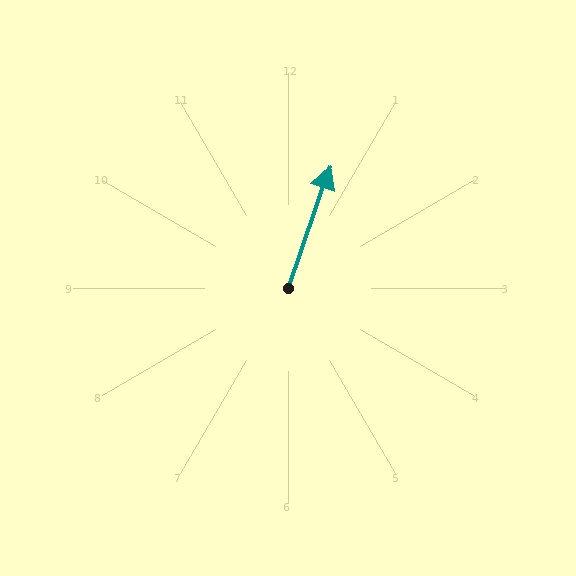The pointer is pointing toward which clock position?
Roughly 1 o'clock.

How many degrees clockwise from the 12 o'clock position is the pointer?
Approximately 19 degrees.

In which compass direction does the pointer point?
North.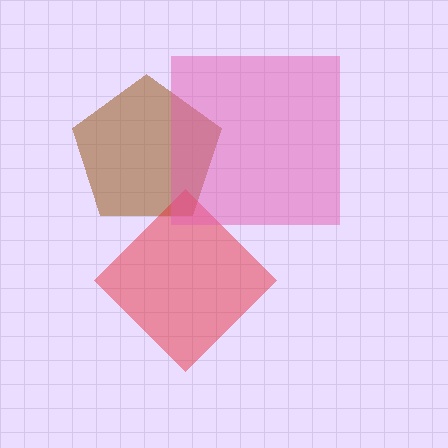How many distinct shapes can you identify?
There are 3 distinct shapes: a brown pentagon, a red diamond, a pink square.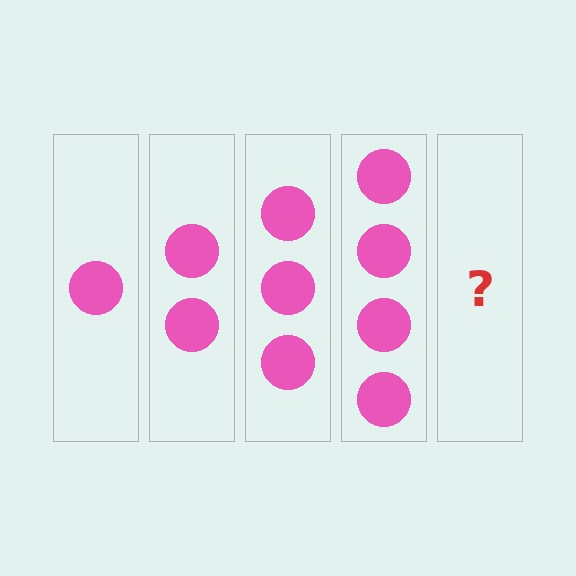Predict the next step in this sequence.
The next step is 5 circles.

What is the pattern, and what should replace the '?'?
The pattern is that each step adds one more circle. The '?' should be 5 circles.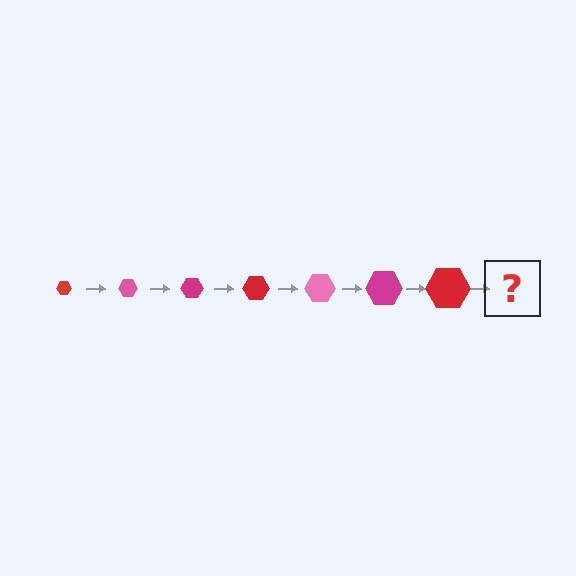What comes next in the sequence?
The next element should be a pink hexagon, larger than the previous one.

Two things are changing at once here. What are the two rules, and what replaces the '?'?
The two rules are that the hexagon grows larger each step and the color cycles through red, pink, and magenta. The '?' should be a pink hexagon, larger than the previous one.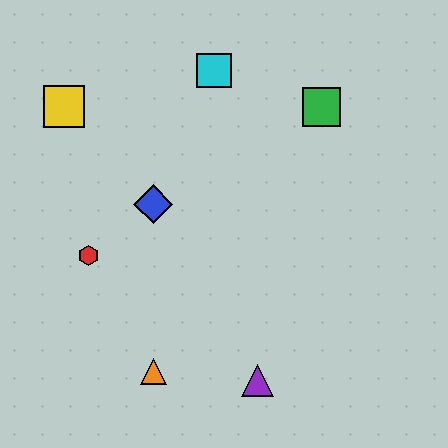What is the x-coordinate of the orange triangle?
The orange triangle is at x≈153.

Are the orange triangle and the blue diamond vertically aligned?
Yes, both are at x≈153.